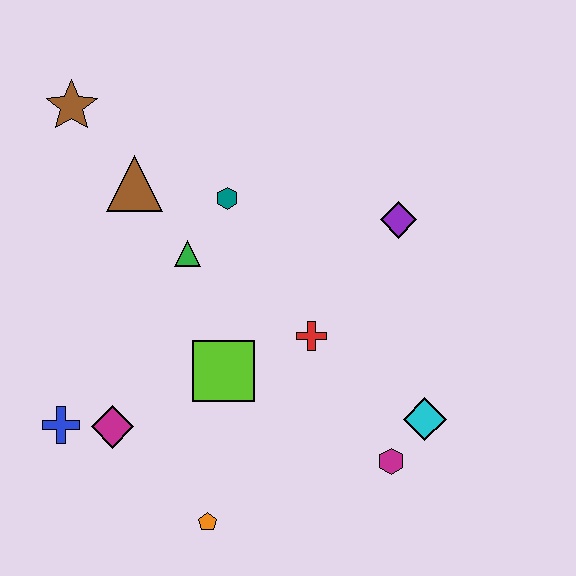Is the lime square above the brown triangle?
No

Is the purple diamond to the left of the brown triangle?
No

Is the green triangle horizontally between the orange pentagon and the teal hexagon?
No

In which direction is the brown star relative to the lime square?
The brown star is above the lime square.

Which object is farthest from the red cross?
The brown star is farthest from the red cross.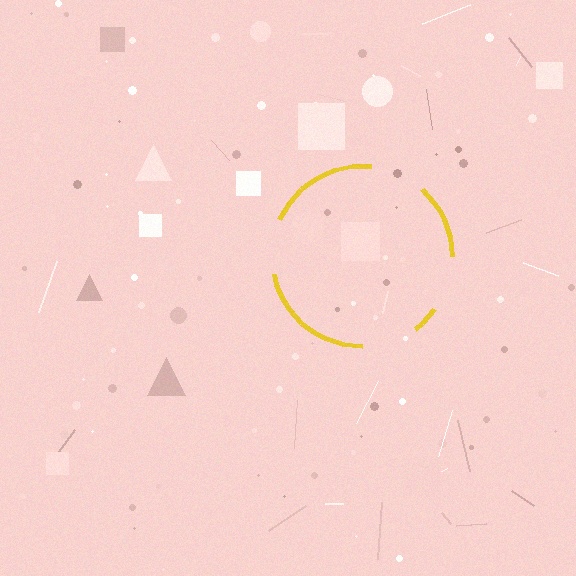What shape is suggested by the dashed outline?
The dashed outline suggests a circle.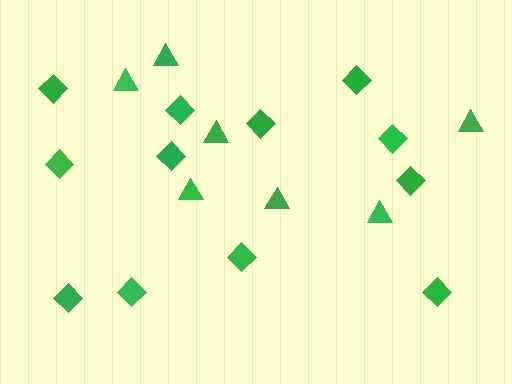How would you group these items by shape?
There are 2 groups: one group of triangles (7) and one group of diamonds (12).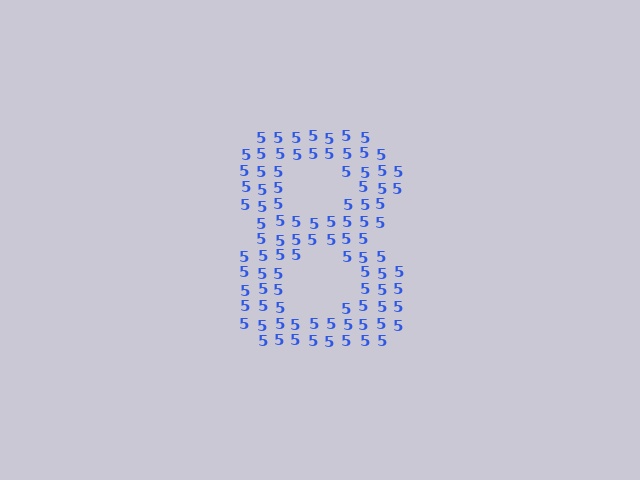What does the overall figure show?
The overall figure shows the digit 8.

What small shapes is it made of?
It is made of small digit 5's.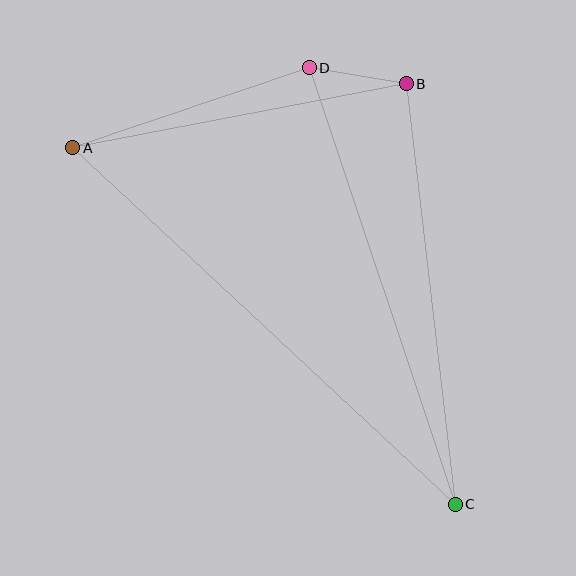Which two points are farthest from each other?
Points A and C are farthest from each other.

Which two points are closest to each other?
Points B and D are closest to each other.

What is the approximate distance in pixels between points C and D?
The distance between C and D is approximately 460 pixels.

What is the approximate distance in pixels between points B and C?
The distance between B and C is approximately 423 pixels.